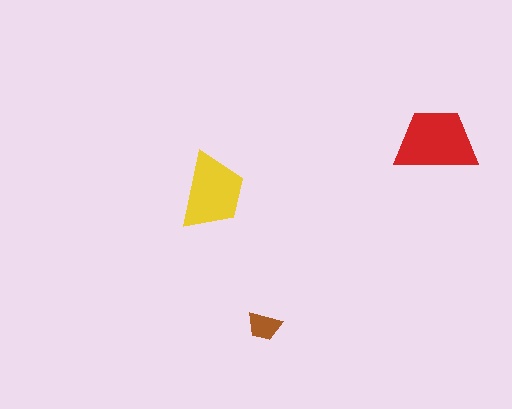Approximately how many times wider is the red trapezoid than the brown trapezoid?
About 2.5 times wider.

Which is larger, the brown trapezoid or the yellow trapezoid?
The yellow one.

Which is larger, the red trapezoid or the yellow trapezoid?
The red one.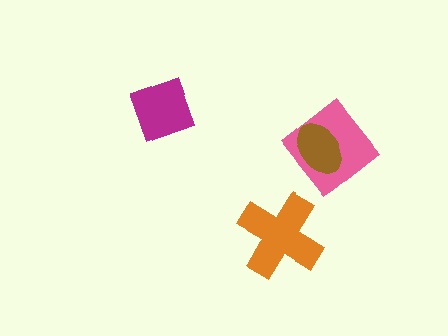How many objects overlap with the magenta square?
0 objects overlap with the magenta square.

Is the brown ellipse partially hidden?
No, no other shape covers it.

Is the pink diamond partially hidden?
Yes, it is partially covered by another shape.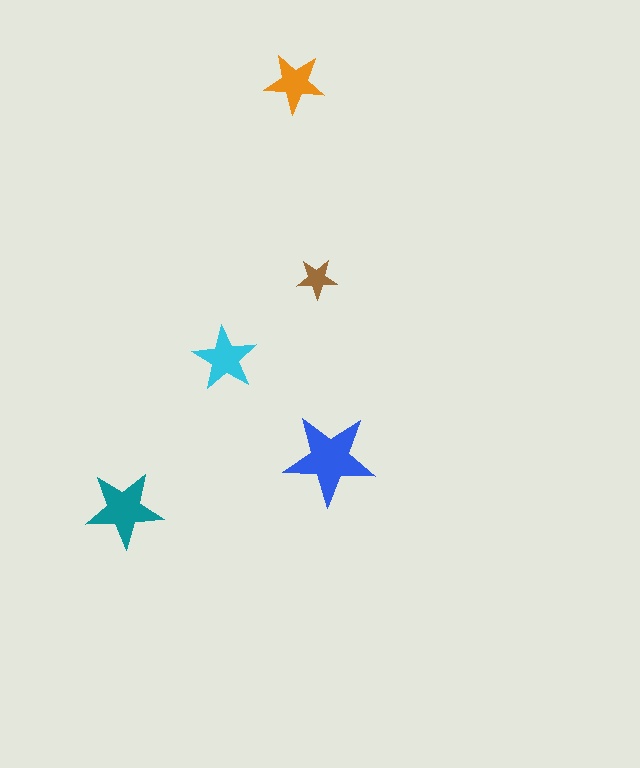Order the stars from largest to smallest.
the blue one, the teal one, the cyan one, the orange one, the brown one.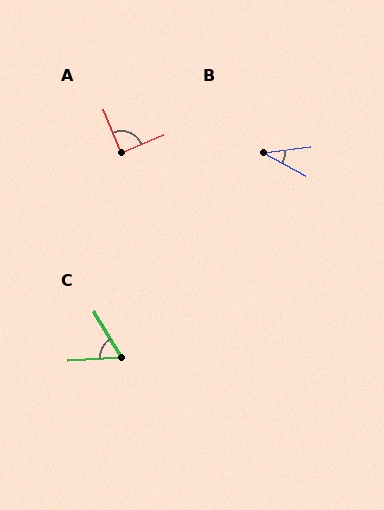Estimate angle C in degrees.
Approximately 63 degrees.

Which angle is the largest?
A, at approximately 90 degrees.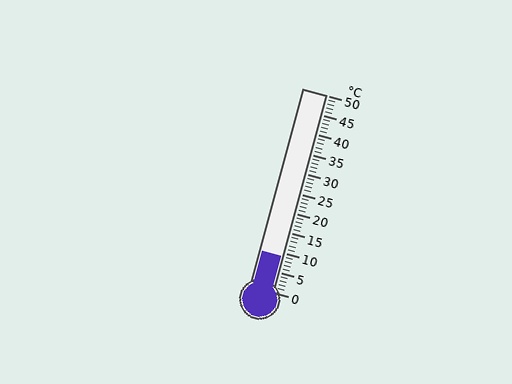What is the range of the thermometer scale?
The thermometer scale ranges from 0°C to 50°C.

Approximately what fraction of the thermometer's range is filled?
The thermometer is filled to approximately 20% of its range.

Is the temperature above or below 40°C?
The temperature is below 40°C.